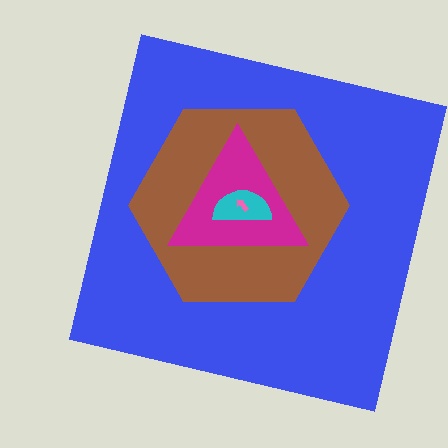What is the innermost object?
The pink arrow.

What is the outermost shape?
The blue square.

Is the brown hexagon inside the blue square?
Yes.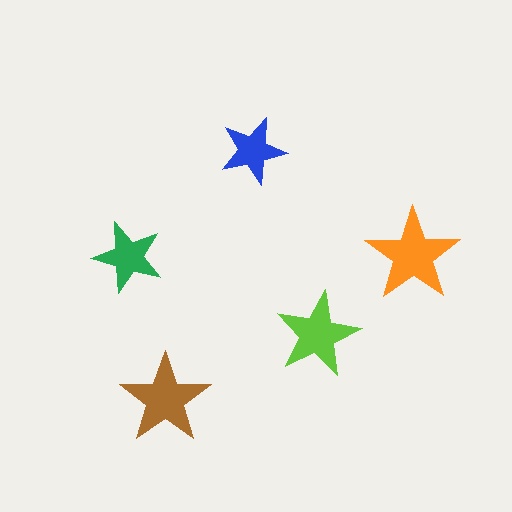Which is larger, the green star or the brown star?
The brown one.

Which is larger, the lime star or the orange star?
The orange one.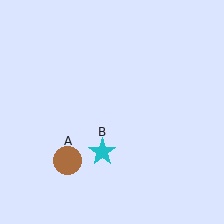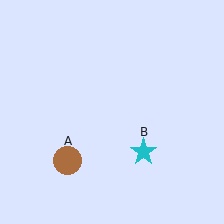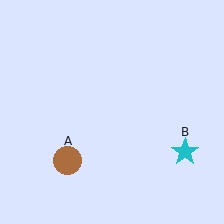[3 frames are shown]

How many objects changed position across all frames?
1 object changed position: cyan star (object B).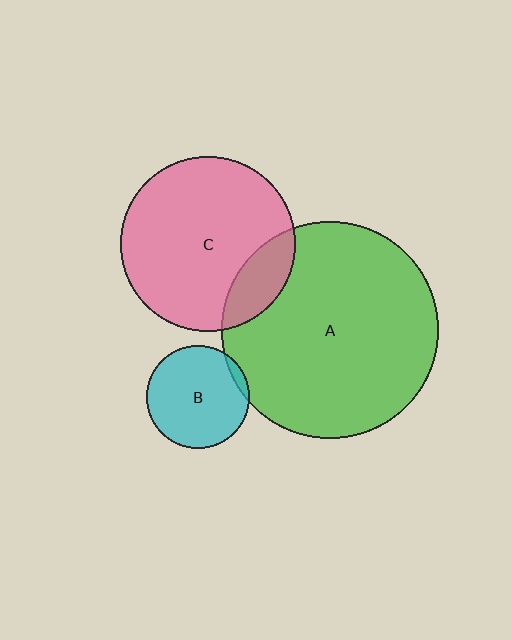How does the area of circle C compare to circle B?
Approximately 2.9 times.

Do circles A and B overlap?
Yes.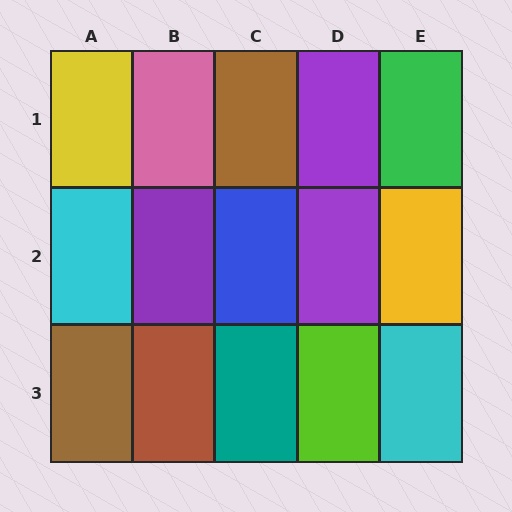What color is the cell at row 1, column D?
Purple.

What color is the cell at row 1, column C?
Brown.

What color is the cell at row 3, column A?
Brown.